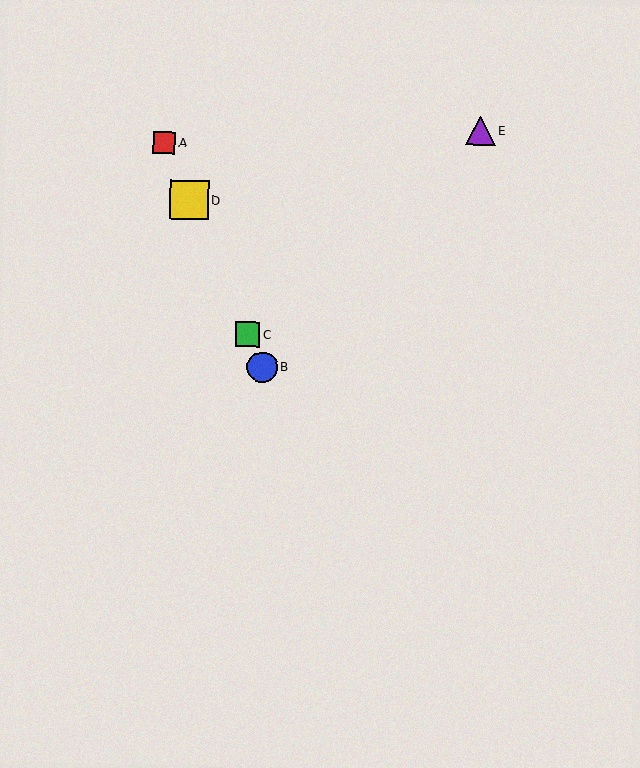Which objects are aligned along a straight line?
Objects A, B, C, D are aligned along a straight line.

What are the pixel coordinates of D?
Object D is at (189, 200).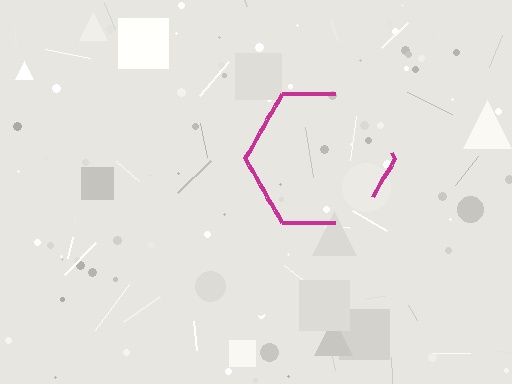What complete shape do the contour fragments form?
The contour fragments form a hexagon.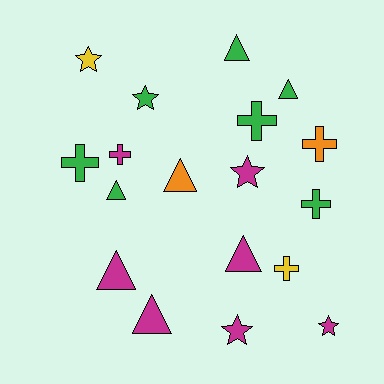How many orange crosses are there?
There is 1 orange cross.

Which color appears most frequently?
Green, with 7 objects.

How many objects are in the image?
There are 18 objects.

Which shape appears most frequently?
Triangle, with 7 objects.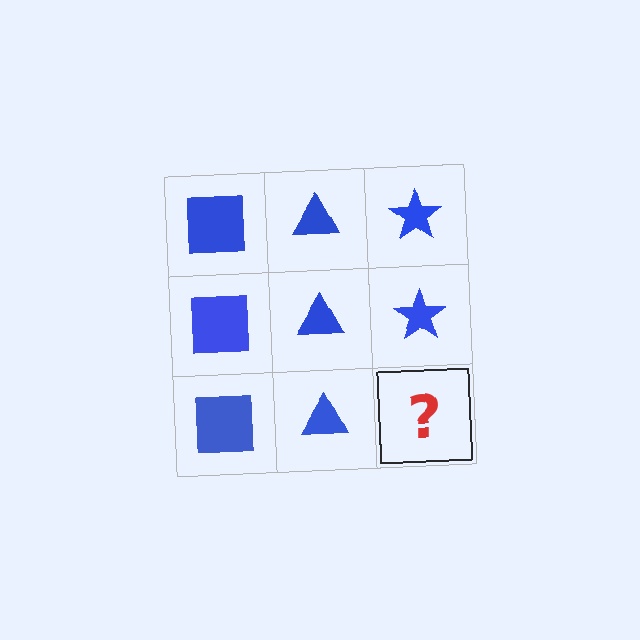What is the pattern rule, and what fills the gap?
The rule is that each column has a consistent shape. The gap should be filled with a blue star.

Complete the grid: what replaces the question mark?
The question mark should be replaced with a blue star.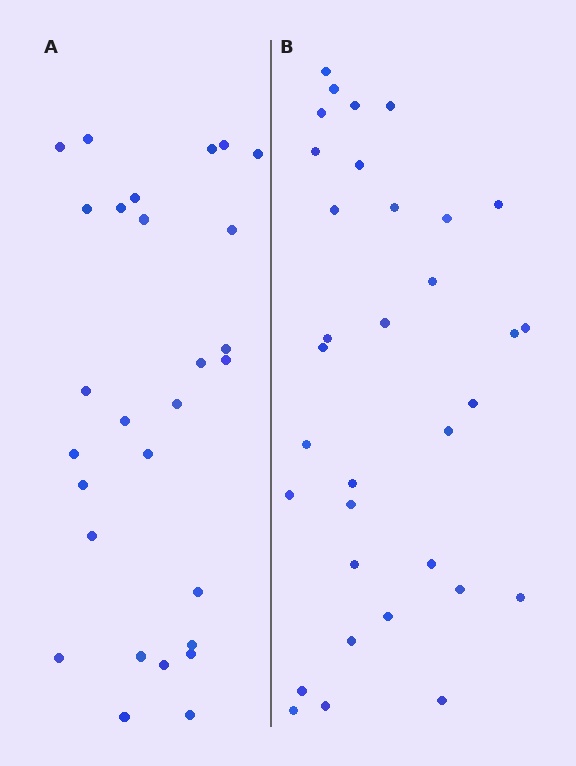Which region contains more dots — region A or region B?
Region B (the right region) has more dots.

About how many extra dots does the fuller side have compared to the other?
Region B has about 5 more dots than region A.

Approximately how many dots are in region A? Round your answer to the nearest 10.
About 30 dots. (The exact count is 28, which rounds to 30.)